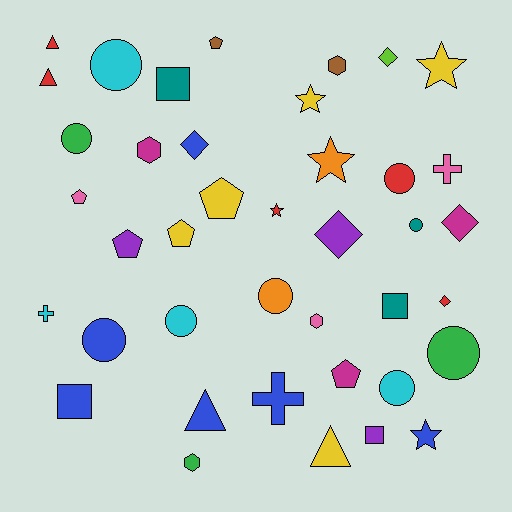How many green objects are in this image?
There are 3 green objects.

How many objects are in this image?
There are 40 objects.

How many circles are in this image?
There are 9 circles.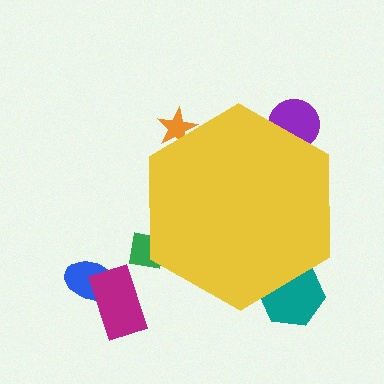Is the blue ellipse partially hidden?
No, the blue ellipse is fully visible.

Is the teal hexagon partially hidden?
Yes, the teal hexagon is partially hidden behind the yellow hexagon.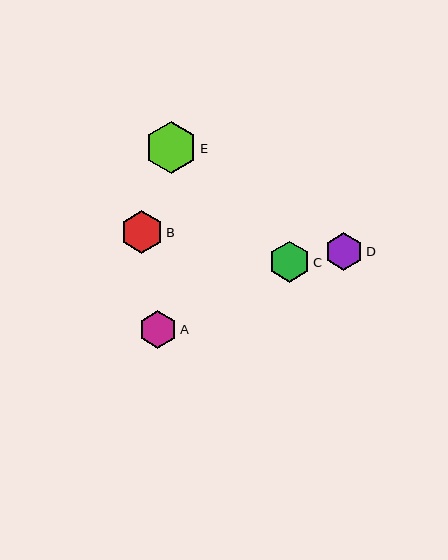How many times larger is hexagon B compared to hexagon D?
Hexagon B is approximately 1.1 times the size of hexagon D.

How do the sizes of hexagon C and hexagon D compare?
Hexagon C and hexagon D are approximately the same size.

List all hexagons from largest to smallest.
From largest to smallest: E, B, C, D, A.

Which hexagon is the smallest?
Hexagon A is the smallest with a size of approximately 38 pixels.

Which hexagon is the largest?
Hexagon E is the largest with a size of approximately 52 pixels.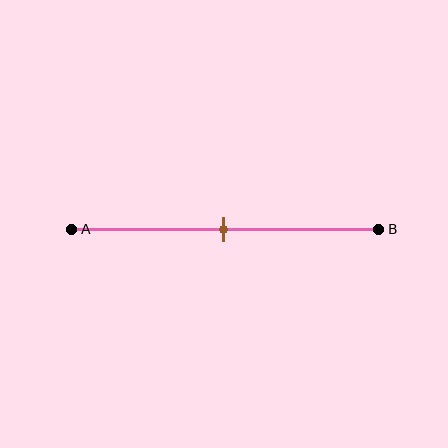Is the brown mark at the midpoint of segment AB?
Yes, the mark is approximately at the midpoint.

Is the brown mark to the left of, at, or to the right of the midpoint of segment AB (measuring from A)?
The brown mark is approximately at the midpoint of segment AB.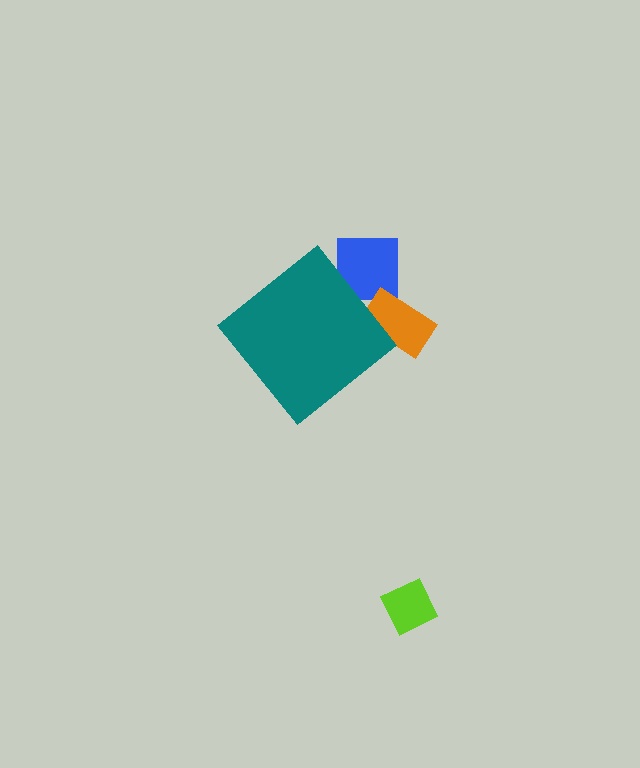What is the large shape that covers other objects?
A teal diamond.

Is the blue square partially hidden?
Yes, the blue square is partially hidden behind the teal diamond.